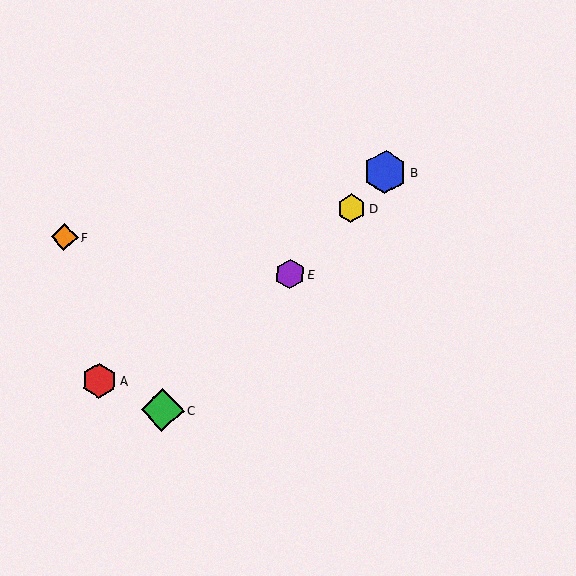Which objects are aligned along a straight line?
Objects B, C, D, E are aligned along a straight line.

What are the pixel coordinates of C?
Object C is at (163, 410).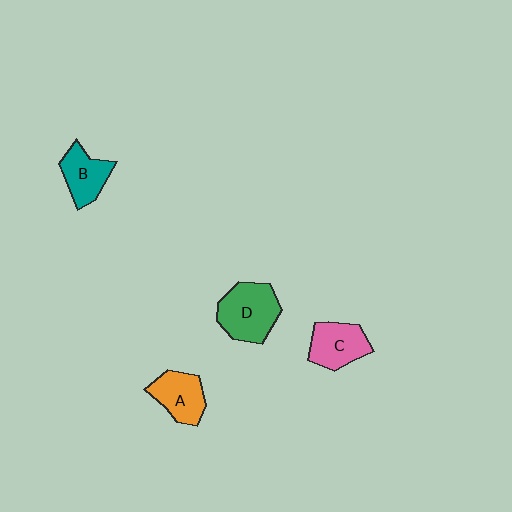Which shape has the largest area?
Shape D (green).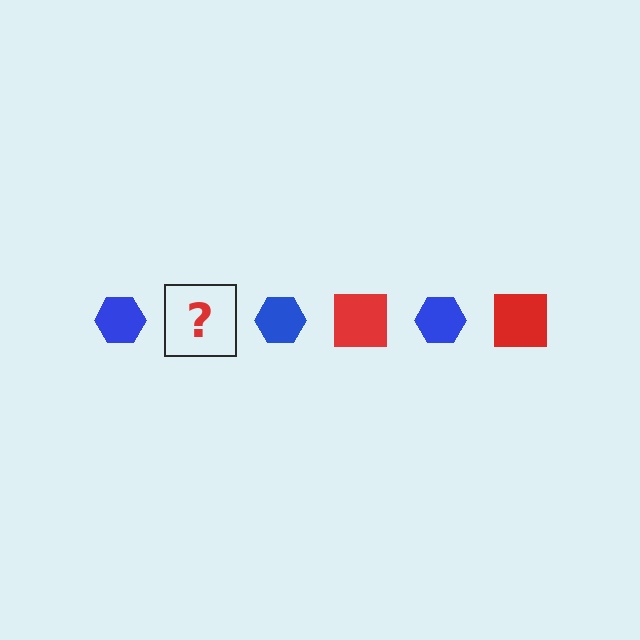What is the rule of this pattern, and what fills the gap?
The rule is that the pattern alternates between blue hexagon and red square. The gap should be filled with a red square.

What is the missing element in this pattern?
The missing element is a red square.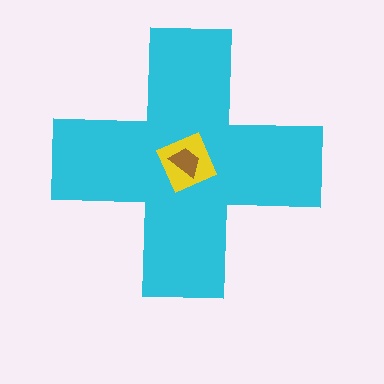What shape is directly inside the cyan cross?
The yellow diamond.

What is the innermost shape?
The brown trapezoid.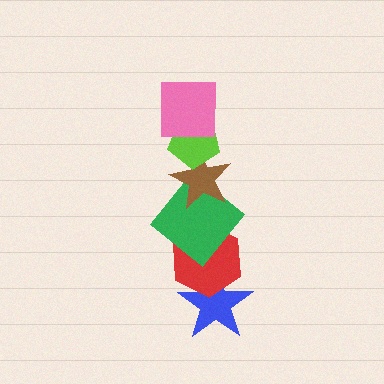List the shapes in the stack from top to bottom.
From top to bottom: the pink square, the lime pentagon, the brown star, the green diamond, the red hexagon, the blue star.